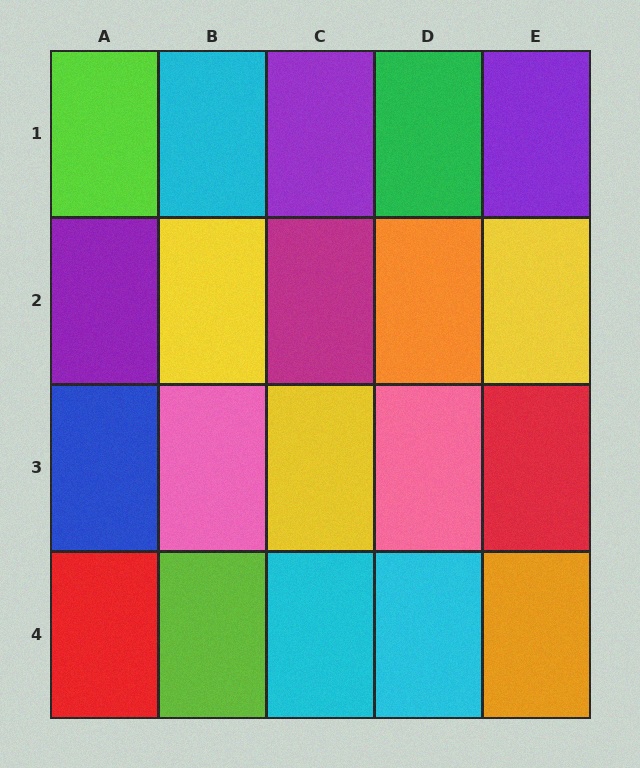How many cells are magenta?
1 cell is magenta.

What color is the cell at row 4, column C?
Cyan.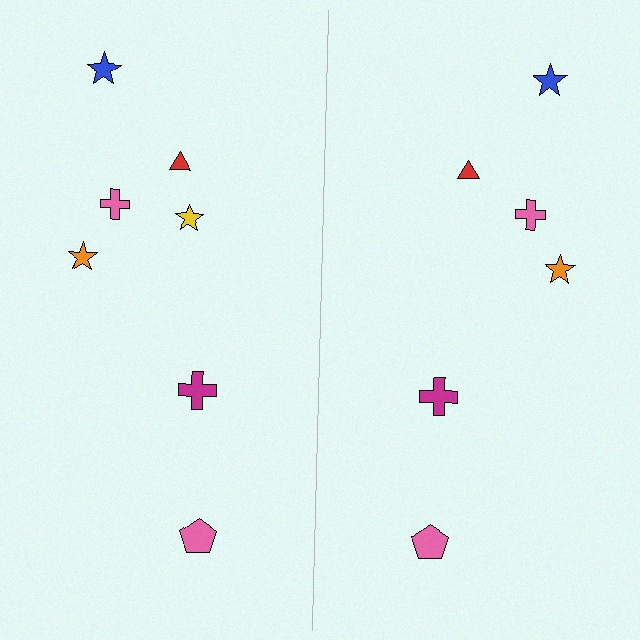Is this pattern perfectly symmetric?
No, the pattern is not perfectly symmetric. A yellow star is missing from the right side.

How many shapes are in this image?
There are 13 shapes in this image.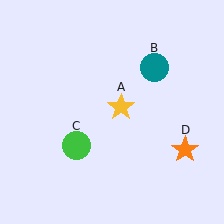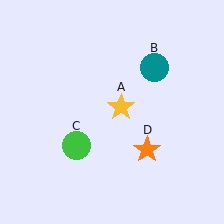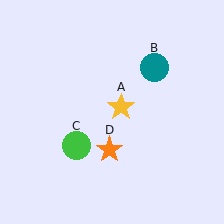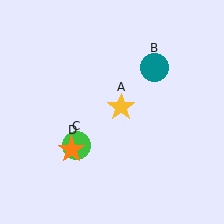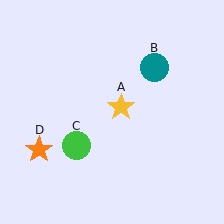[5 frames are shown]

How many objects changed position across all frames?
1 object changed position: orange star (object D).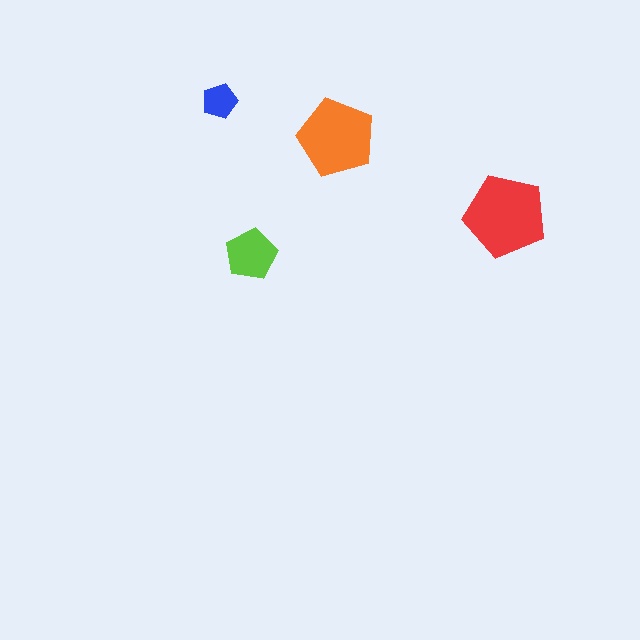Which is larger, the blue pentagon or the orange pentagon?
The orange one.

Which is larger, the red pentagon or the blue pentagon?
The red one.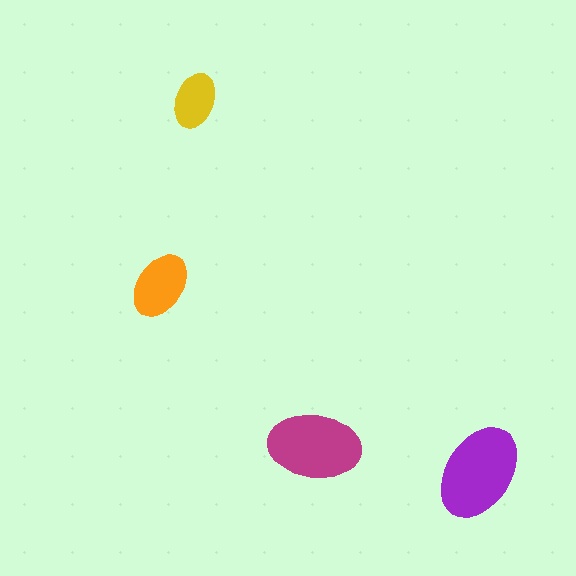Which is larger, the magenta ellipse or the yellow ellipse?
The magenta one.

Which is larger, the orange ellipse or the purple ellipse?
The purple one.